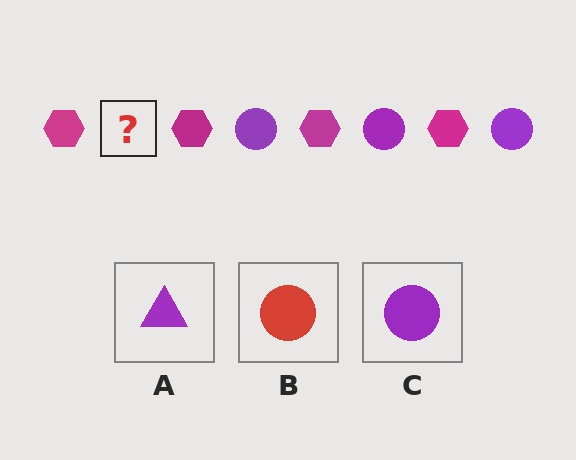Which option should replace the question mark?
Option C.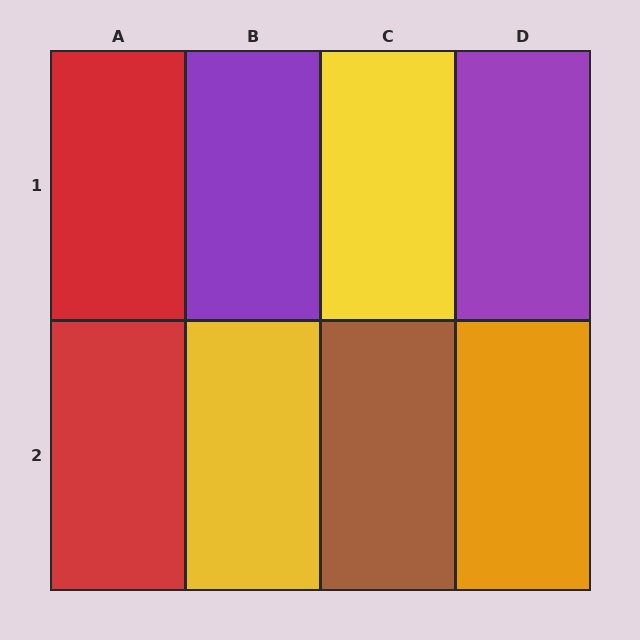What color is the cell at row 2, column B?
Yellow.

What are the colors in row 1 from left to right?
Red, purple, yellow, purple.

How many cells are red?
2 cells are red.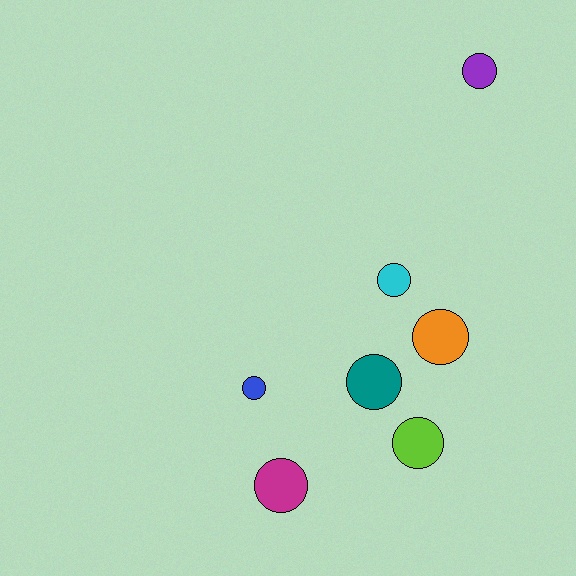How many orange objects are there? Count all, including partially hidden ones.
There is 1 orange object.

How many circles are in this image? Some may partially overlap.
There are 7 circles.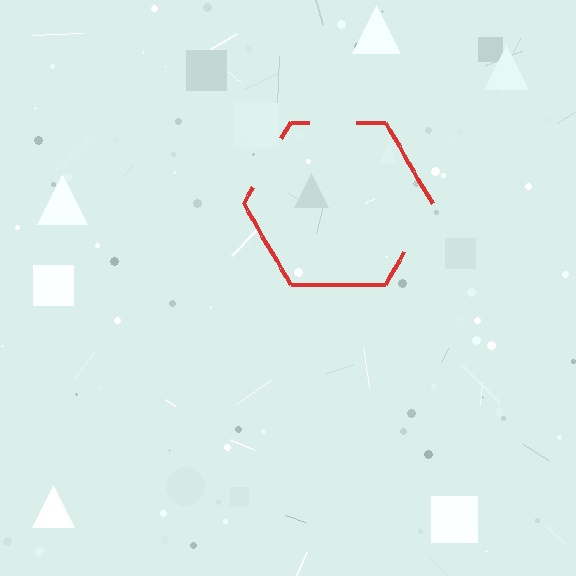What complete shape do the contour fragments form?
The contour fragments form a hexagon.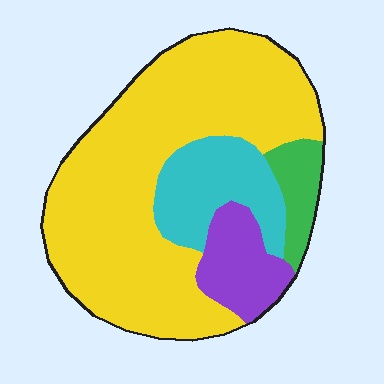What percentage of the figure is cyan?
Cyan covers 16% of the figure.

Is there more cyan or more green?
Cyan.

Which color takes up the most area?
Yellow, at roughly 65%.